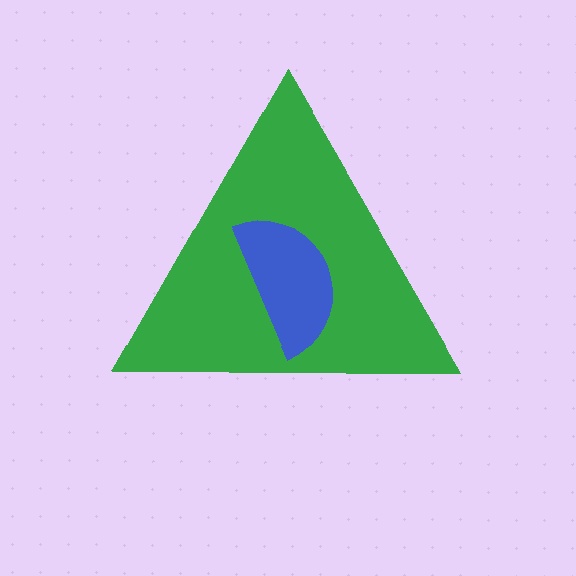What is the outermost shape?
The green triangle.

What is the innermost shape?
The blue semicircle.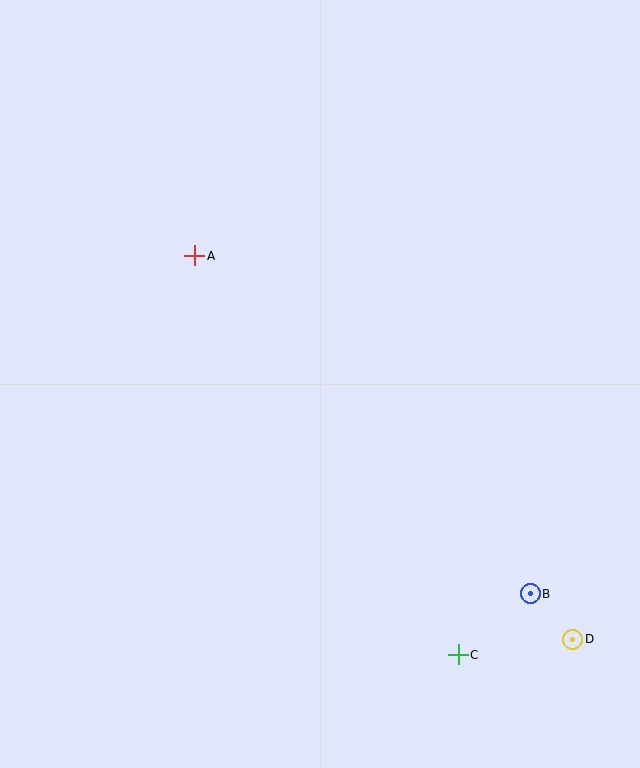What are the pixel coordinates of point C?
Point C is at (458, 655).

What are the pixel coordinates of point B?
Point B is at (530, 594).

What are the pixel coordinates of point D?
Point D is at (573, 639).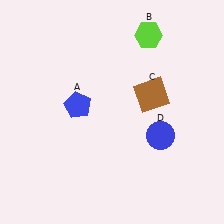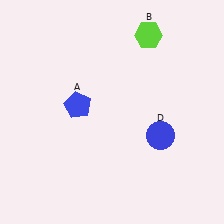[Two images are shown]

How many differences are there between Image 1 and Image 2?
There is 1 difference between the two images.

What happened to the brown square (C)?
The brown square (C) was removed in Image 2. It was in the top-right area of Image 1.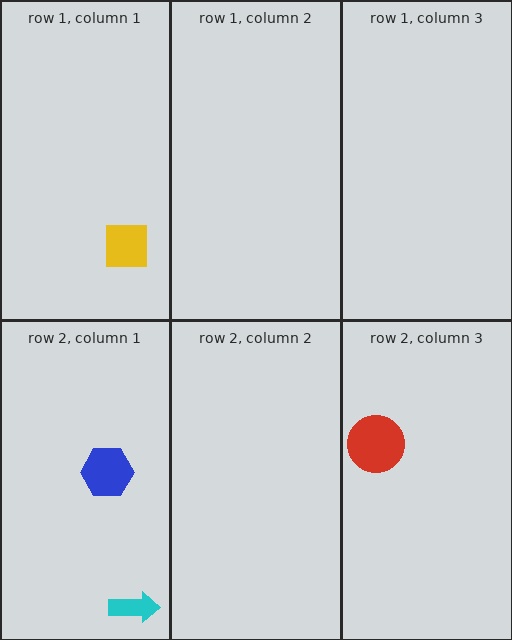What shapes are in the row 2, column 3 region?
The red circle.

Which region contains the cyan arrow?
The row 2, column 1 region.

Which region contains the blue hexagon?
The row 2, column 1 region.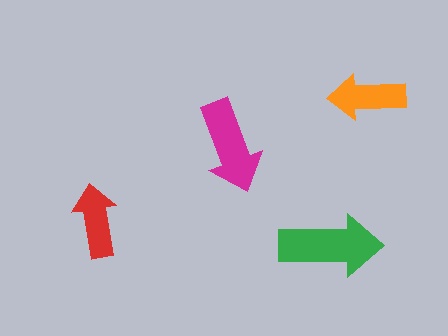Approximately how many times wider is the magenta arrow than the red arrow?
About 1.5 times wider.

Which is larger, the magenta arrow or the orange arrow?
The magenta one.